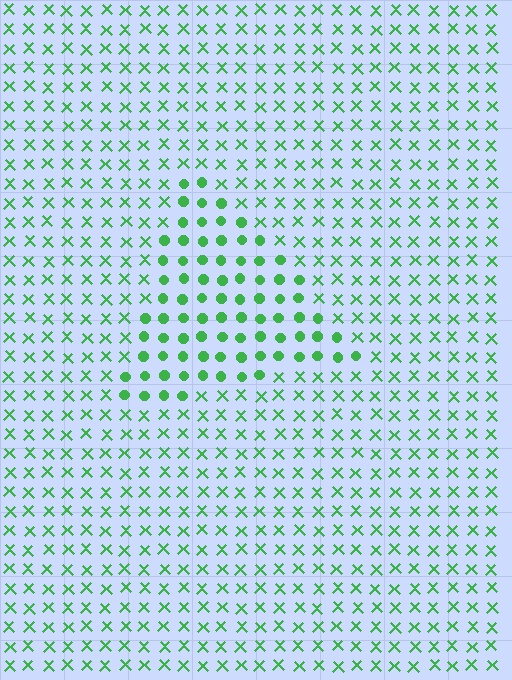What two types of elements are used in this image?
The image uses circles inside the triangle region and X marks outside it.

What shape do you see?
I see a triangle.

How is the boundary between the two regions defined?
The boundary is defined by a change in element shape: circles inside vs. X marks outside. All elements share the same color and spacing.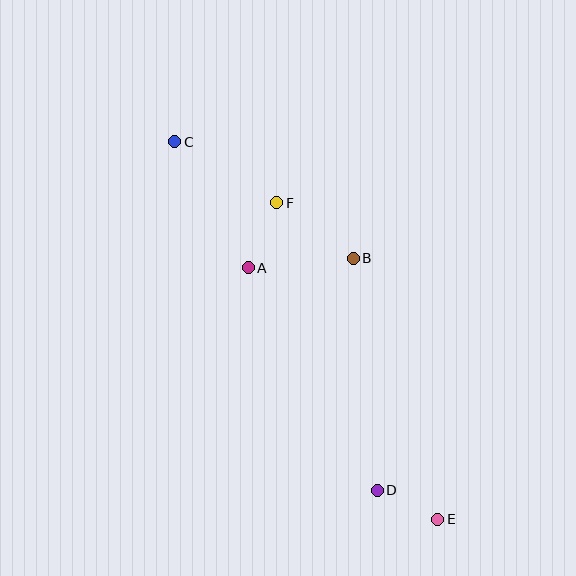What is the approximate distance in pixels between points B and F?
The distance between B and F is approximately 94 pixels.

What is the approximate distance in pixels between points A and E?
The distance between A and E is approximately 315 pixels.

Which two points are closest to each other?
Points D and E are closest to each other.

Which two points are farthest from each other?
Points C and E are farthest from each other.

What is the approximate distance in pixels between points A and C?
The distance between A and C is approximately 146 pixels.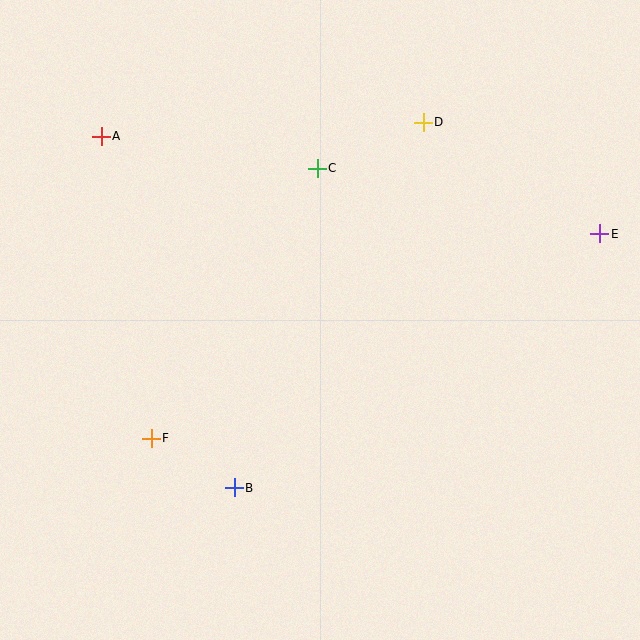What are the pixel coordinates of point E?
Point E is at (599, 234).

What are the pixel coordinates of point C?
Point C is at (317, 168).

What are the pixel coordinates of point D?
Point D is at (423, 122).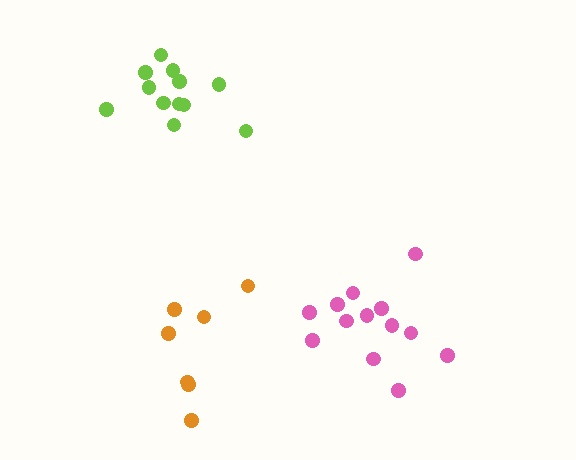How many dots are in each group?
Group 1: 13 dots, Group 2: 12 dots, Group 3: 7 dots (32 total).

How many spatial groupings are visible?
There are 3 spatial groupings.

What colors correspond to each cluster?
The clusters are colored: pink, lime, orange.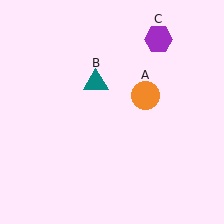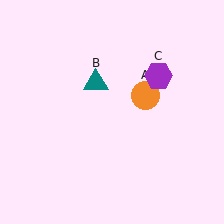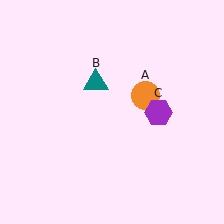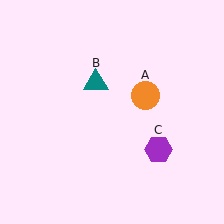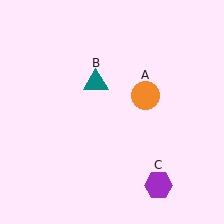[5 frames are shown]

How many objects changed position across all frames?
1 object changed position: purple hexagon (object C).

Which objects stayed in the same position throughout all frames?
Orange circle (object A) and teal triangle (object B) remained stationary.